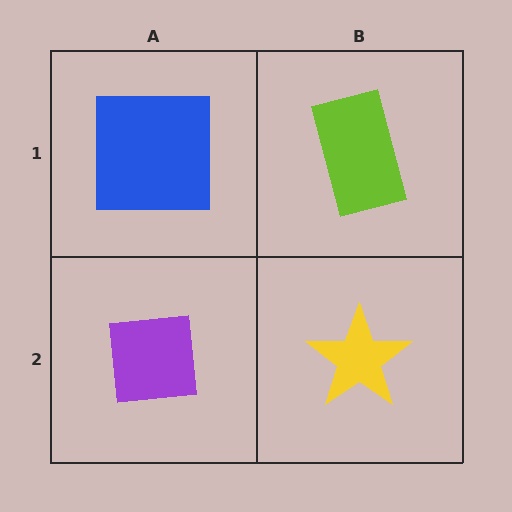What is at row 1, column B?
A lime rectangle.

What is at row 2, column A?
A purple square.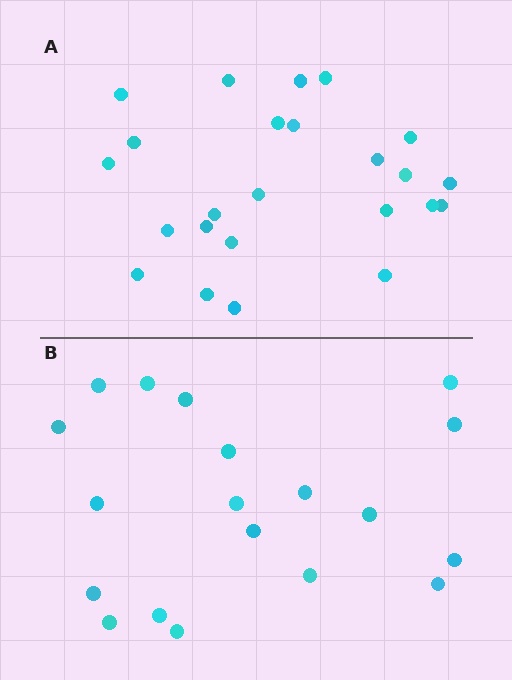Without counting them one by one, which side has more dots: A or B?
Region A (the top region) has more dots.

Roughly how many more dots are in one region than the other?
Region A has about 5 more dots than region B.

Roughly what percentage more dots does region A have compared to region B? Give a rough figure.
About 25% more.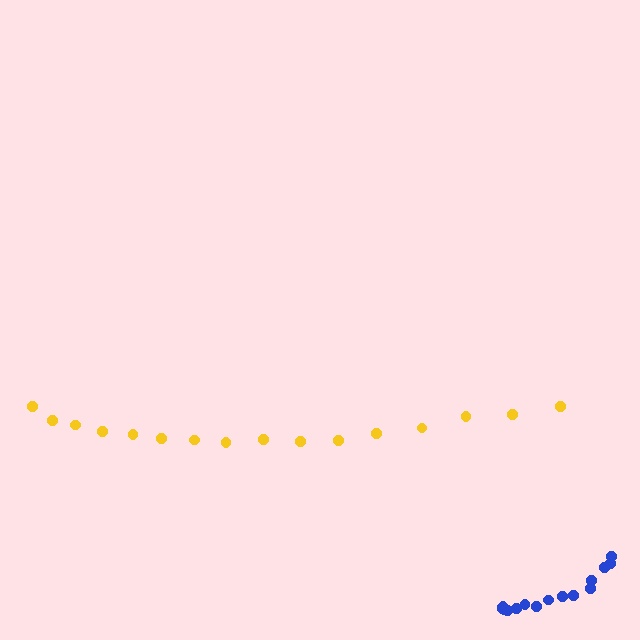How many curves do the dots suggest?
There are 2 distinct paths.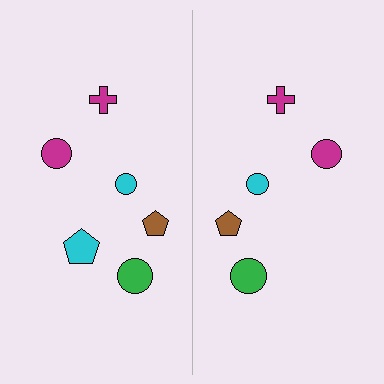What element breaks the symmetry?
A cyan pentagon is missing from the right side.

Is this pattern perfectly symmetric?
No, the pattern is not perfectly symmetric. A cyan pentagon is missing from the right side.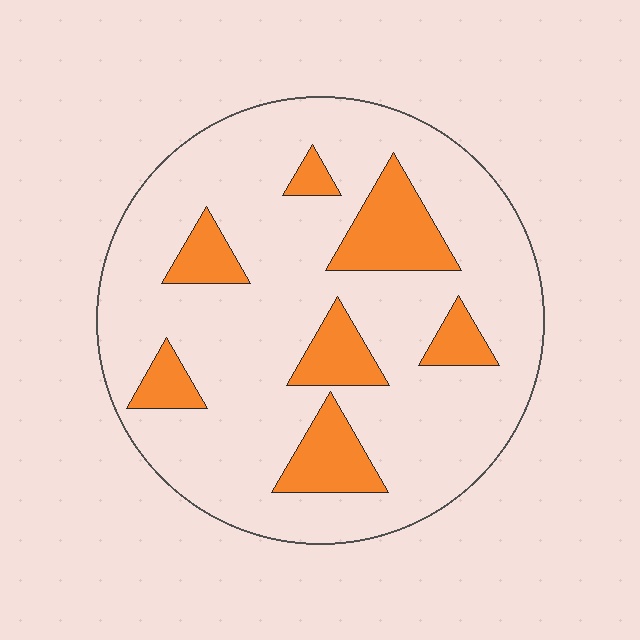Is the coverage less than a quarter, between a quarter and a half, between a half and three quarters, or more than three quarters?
Less than a quarter.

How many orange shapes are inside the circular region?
7.